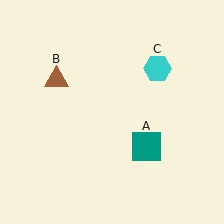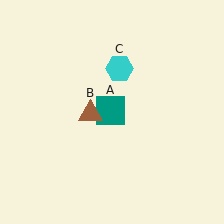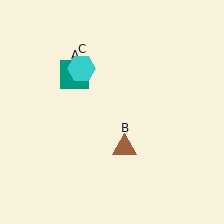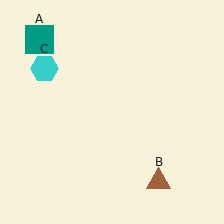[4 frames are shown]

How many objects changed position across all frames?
3 objects changed position: teal square (object A), brown triangle (object B), cyan hexagon (object C).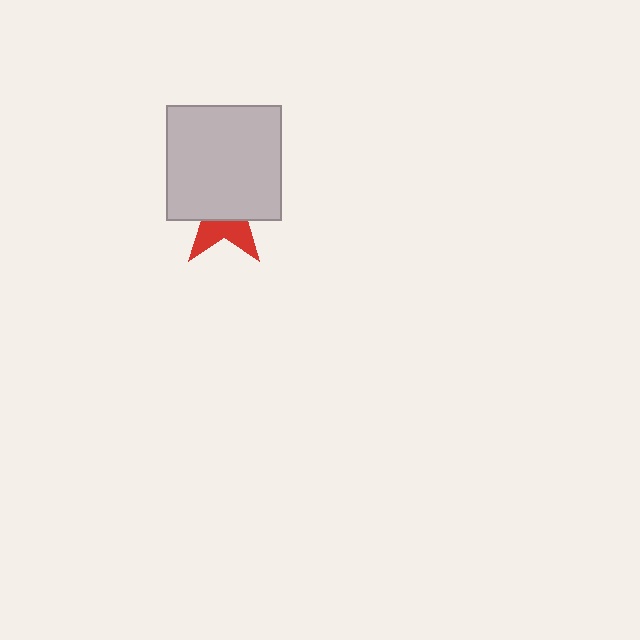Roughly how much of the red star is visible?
A small part of it is visible (roughly 35%).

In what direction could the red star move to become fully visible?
The red star could move down. That would shift it out from behind the light gray square entirely.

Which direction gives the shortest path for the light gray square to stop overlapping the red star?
Moving up gives the shortest separation.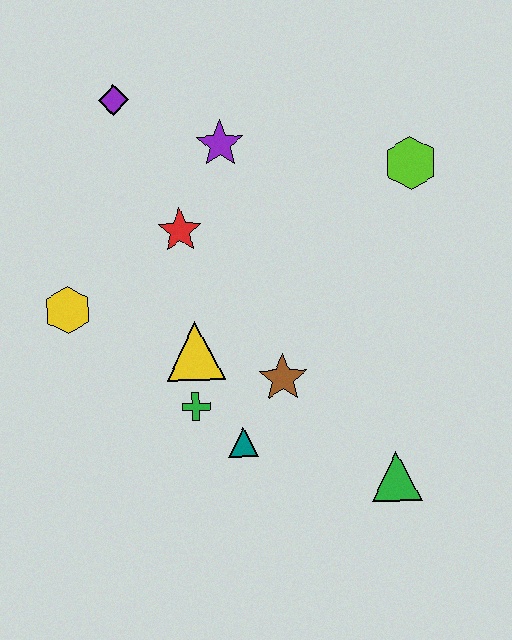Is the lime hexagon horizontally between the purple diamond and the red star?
No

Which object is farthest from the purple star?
The green triangle is farthest from the purple star.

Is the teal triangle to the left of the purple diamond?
No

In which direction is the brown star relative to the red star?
The brown star is below the red star.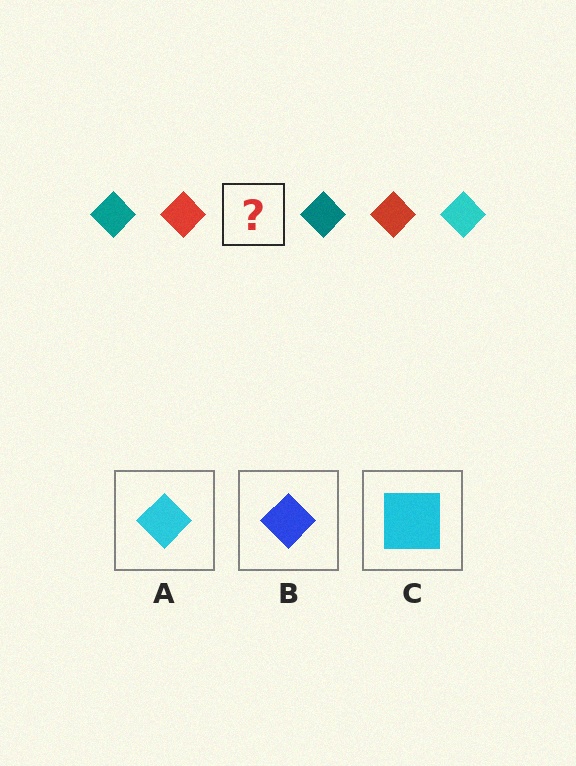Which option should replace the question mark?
Option A.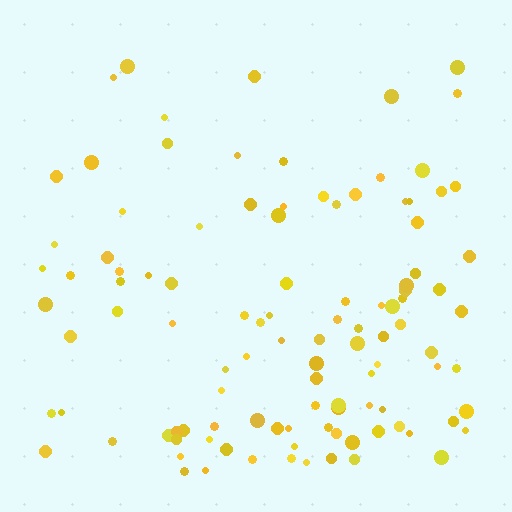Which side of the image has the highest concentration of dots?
The bottom.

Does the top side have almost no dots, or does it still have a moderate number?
Still a moderate number, just noticeably fewer than the bottom.